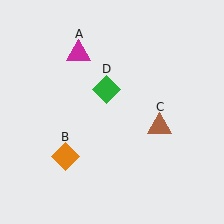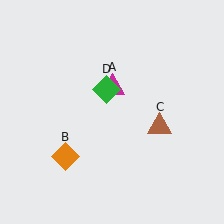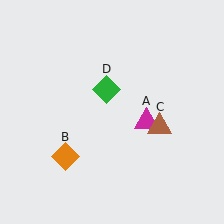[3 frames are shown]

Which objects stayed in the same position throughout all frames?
Orange diamond (object B) and brown triangle (object C) and green diamond (object D) remained stationary.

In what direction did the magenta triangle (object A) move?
The magenta triangle (object A) moved down and to the right.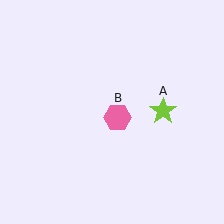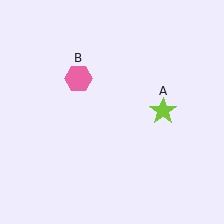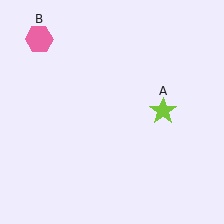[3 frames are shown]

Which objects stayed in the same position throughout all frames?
Lime star (object A) remained stationary.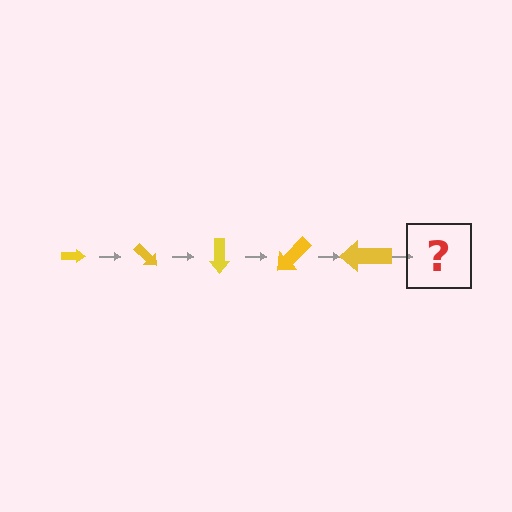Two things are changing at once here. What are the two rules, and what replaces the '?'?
The two rules are that the arrow grows larger each step and it rotates 45 degrees each step. The '?' should be an arrow, larger than the previous one and rotated 225 degrees from the start.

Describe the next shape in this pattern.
It should be an arrow, larger than the previous one and rotated 225 degrees from the start.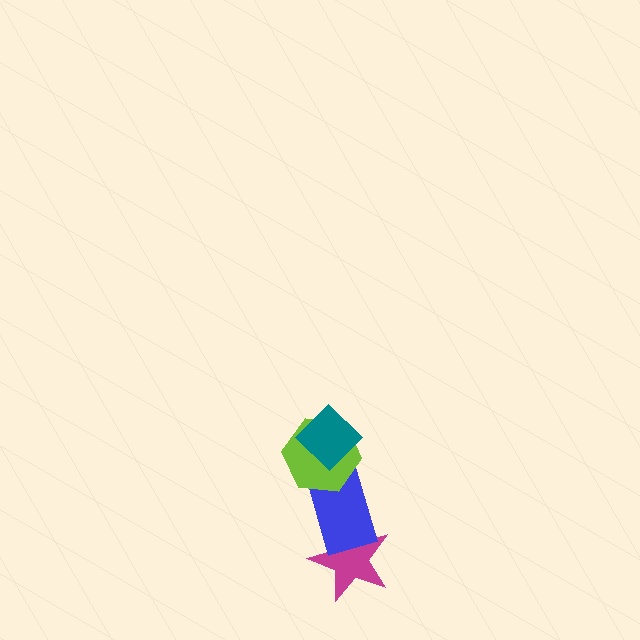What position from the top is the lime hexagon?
The lime hexagon is 2nd from the top.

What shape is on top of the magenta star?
The blue rectangle is on top of the magenta star.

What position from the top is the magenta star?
The magenta star is 4th from the top.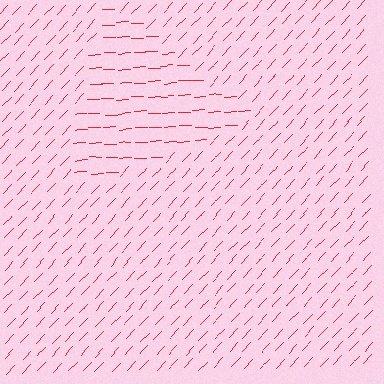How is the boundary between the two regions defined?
The boundary is defined purely by a change in line orientation (approximately 45 degrees difference). All lines are the same color and thickness.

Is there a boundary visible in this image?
Yes, there is a texture boundary formed by a change in line orientation.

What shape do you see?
I see a triangle.